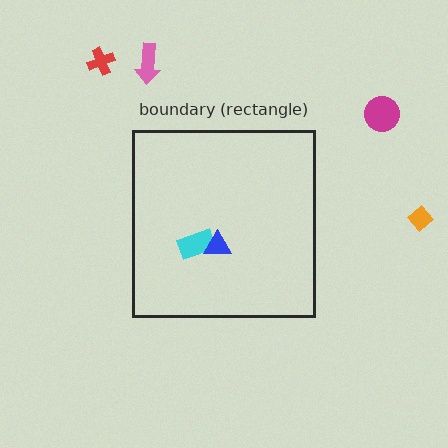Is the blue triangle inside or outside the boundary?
Inside.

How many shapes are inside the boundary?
2 inside, 4 outside.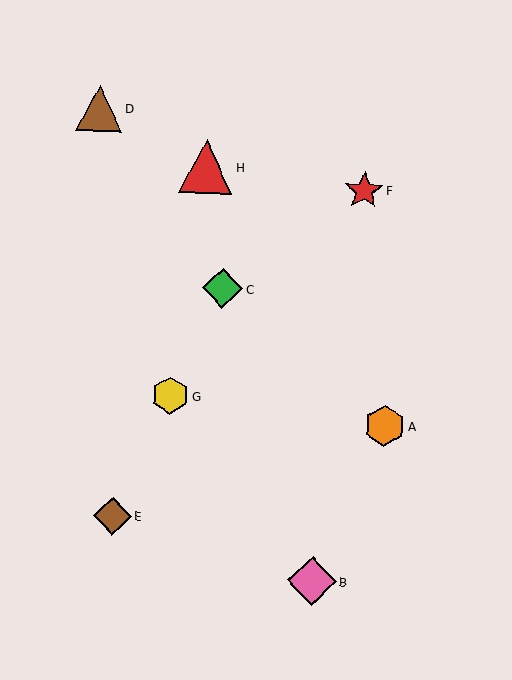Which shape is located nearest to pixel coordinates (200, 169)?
The red triangle (labeled H) at (206, 167) is nearest to that location.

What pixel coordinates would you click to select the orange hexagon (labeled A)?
Click at (385, 426) to select the orange hexagon A.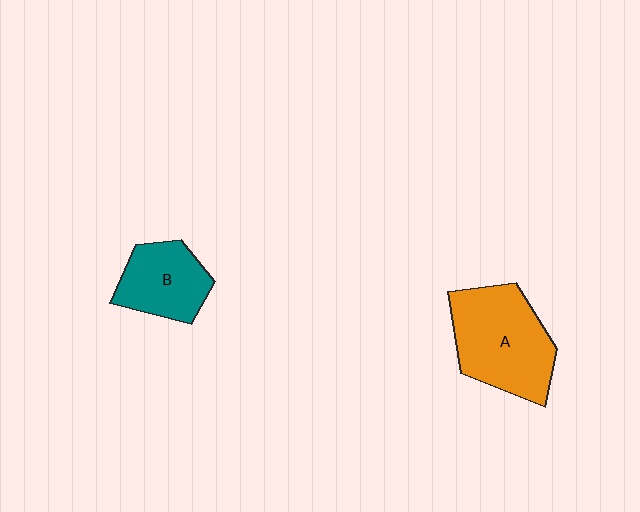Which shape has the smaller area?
Shape B (teal).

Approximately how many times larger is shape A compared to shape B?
Approximately 1.6 times.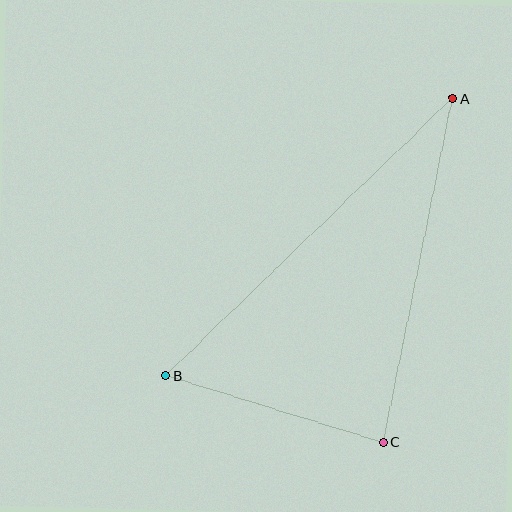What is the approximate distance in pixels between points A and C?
The distance between A and C is approximately 351 pixels.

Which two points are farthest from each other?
Points A and B are farthest from each other.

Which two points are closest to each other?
Points B and C are closest to each other.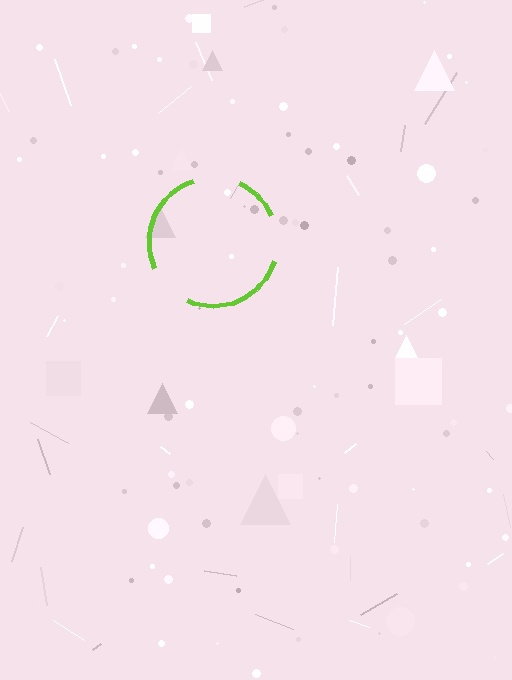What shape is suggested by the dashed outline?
The dashed outline suggests a circle.